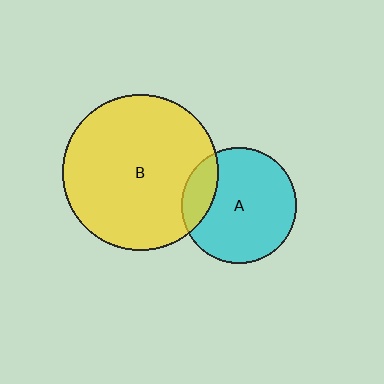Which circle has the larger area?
Circle B (yellow).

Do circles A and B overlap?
Yes.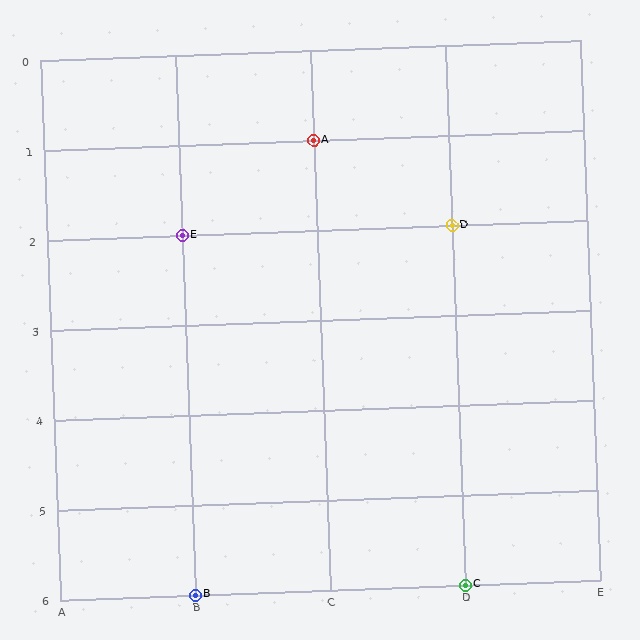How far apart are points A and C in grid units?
Points A and C are 1 column and 5 rows apart (about 5.1 grid units diagonally).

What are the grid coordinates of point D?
Point D is at grid coordinates (D, 2).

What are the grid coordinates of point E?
Point E is at grid coordinates (B, 2).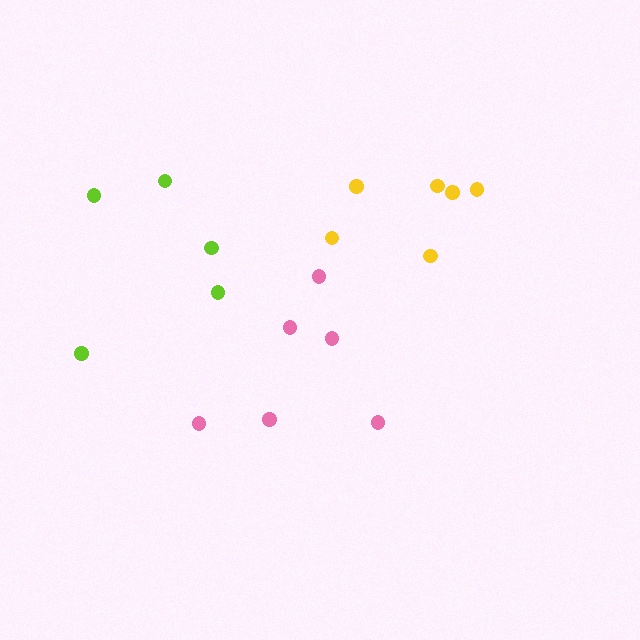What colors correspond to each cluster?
The clusters are colored: yellow, pink, lime.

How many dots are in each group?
Group 1: 6 dots, Group 2: 6 dots, Group 3: 5 dots (17 total).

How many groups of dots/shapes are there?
There are 3 groups.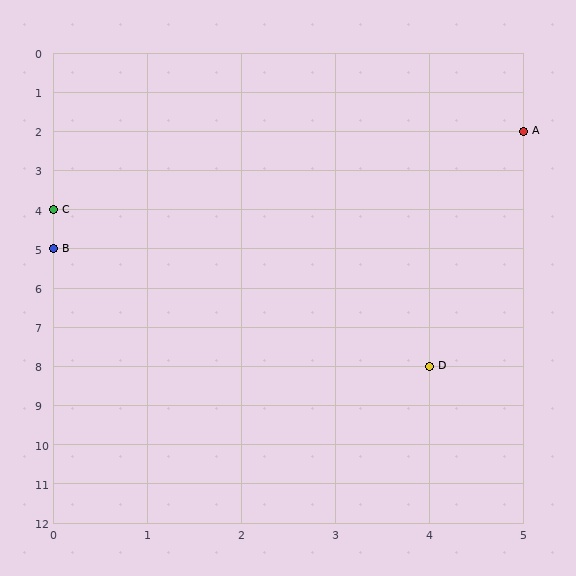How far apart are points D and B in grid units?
Points D and B are 4 columns and 3 rows apart (about 5.0 grid units diagonally).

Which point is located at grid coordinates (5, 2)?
Point A is at (5, 2).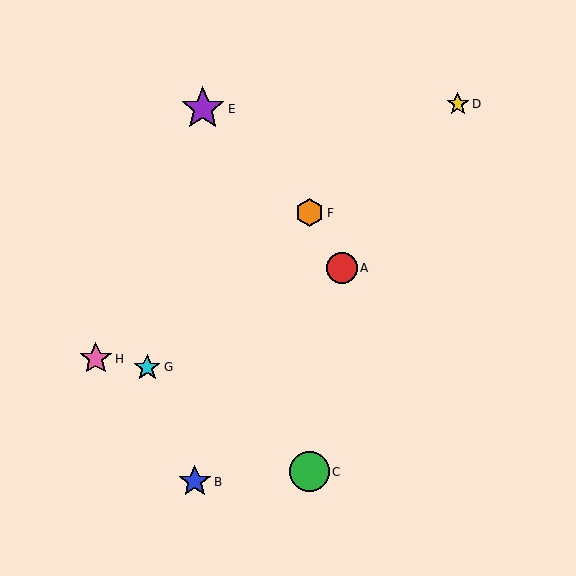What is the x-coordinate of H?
Object H is at x≈96.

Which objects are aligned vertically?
Objects C, F are aligned vertically.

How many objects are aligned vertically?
2 objects (C, F) are aligned vertically.